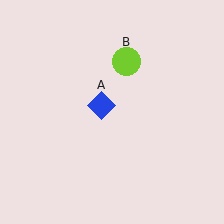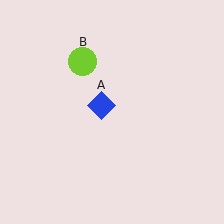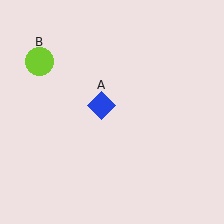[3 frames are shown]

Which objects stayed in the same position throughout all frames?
Blue diamond (object A) remained stationary.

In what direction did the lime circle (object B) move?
The lime circle (object B) moved left.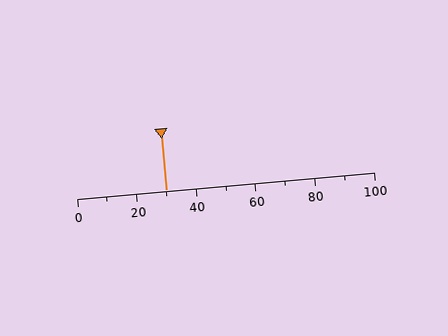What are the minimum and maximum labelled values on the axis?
The axis runs from 0 to 100.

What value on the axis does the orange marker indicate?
The marker indicates approximately 30.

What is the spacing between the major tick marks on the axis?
The major ticks are spaced 20 apart.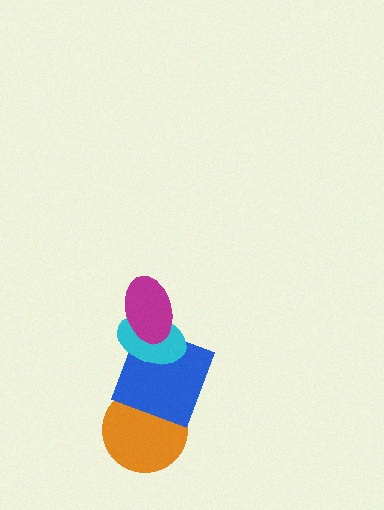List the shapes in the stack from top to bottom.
From top to bottom: the magenta ellipse, the cyan ellipse, the blue square, the orange circle.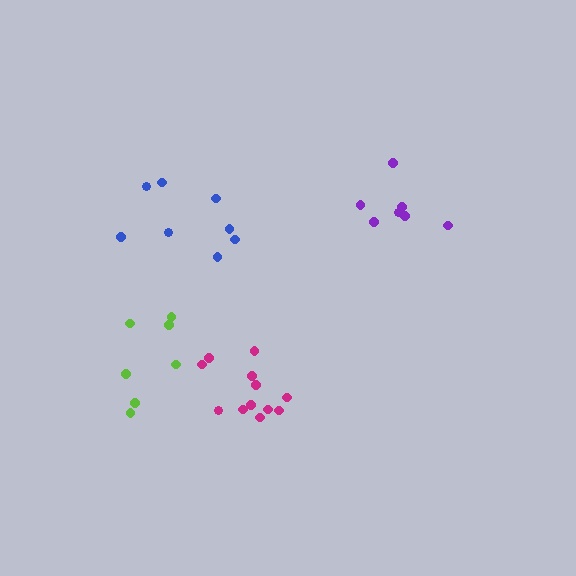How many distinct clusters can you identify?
There are 4 distinct clusters.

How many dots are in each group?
Group 1: 7 dots, Group 2: 12 dots, Group 3: 7 dots, Group 4: 8 dots (34 total).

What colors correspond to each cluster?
The clusters are colored: lime, magenta, purple, blue.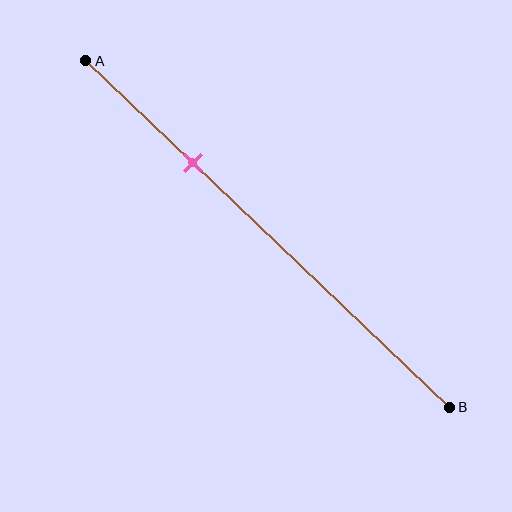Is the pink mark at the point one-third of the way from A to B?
No, the mark is at about 30% from A, not at the 33% one-third point.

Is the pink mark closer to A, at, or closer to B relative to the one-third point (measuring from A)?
The pink mark is closer to point A than the one-third point of segment AB.